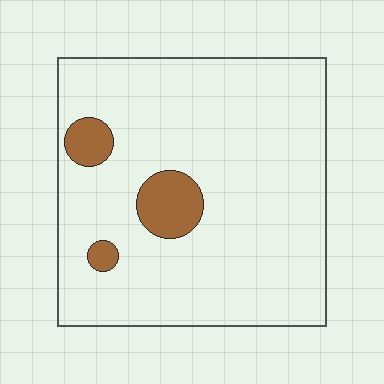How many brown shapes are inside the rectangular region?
3.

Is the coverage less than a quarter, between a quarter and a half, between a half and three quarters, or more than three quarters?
Less than a quarter.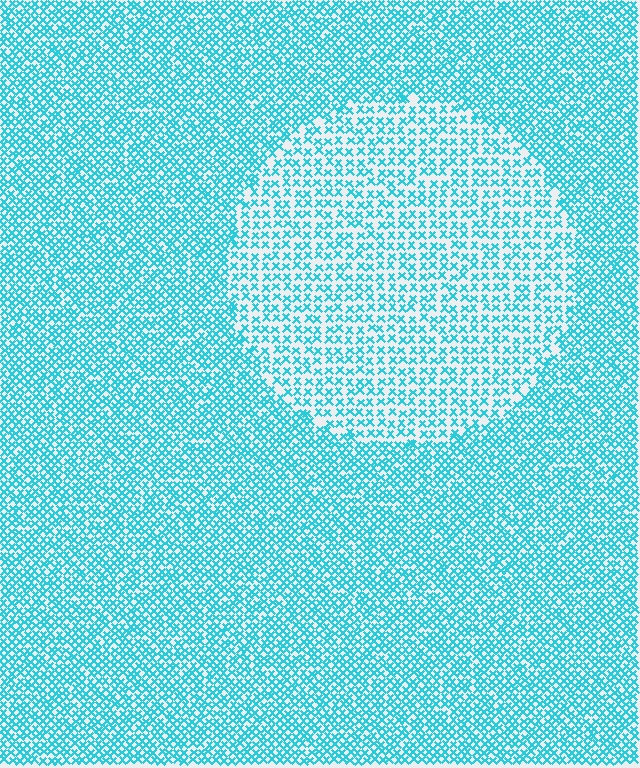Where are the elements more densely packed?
The elements are more densely packed outside the circle boundary.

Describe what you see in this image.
The image contains small cyan elements arranged at two different densities. A circle-shaped region is visible where the elements are less densely packed than the surrounding area.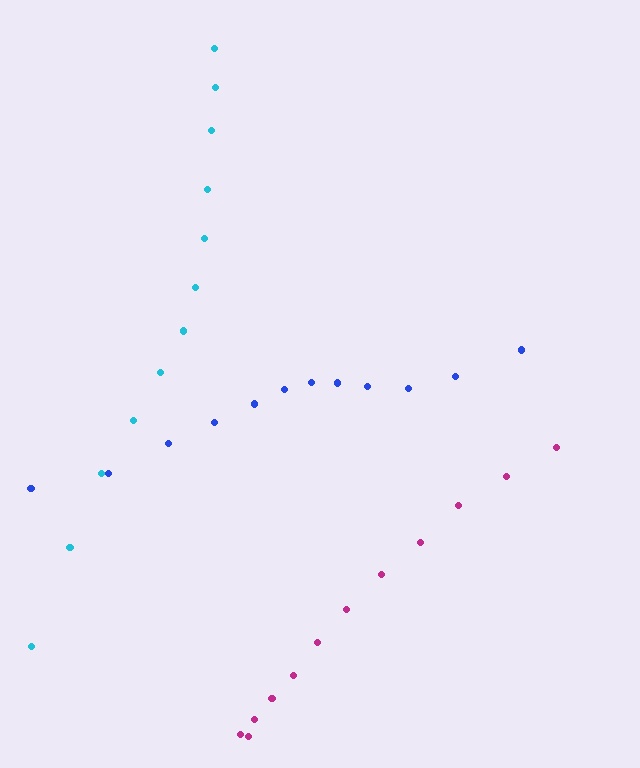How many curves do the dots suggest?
There are 3 distinct paths.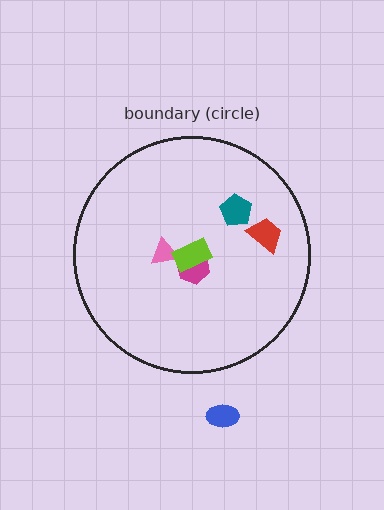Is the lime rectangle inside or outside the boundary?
Inside.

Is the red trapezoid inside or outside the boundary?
Inside.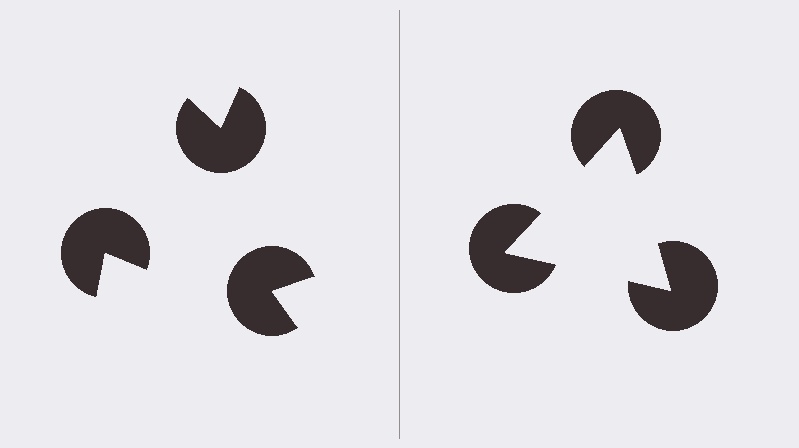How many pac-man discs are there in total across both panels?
6 — 3 on each side.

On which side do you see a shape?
An illusory triangle appears on the right side. On the left side the wedge cuts are rotated, so no coherent shape forms.